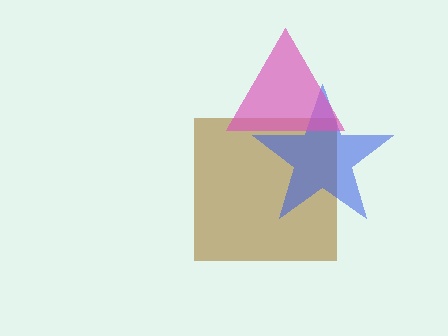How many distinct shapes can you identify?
There are 3 distinct shapes: a brown square, a blue star, a pink triangle.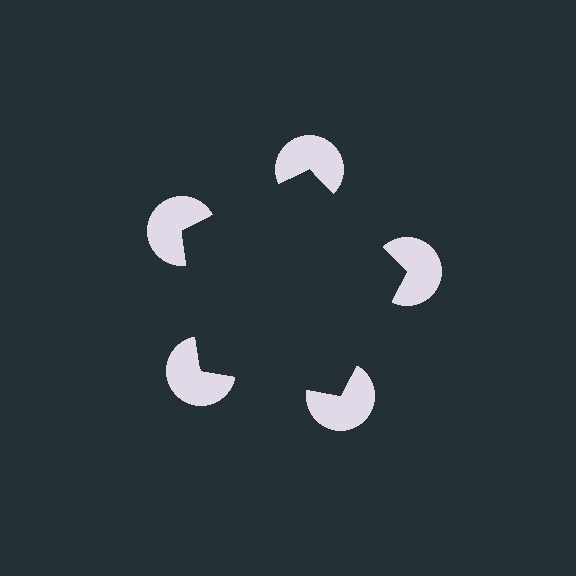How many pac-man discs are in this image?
There are 5 — one at each vertex of the illusory pentagon.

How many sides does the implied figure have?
5 sides.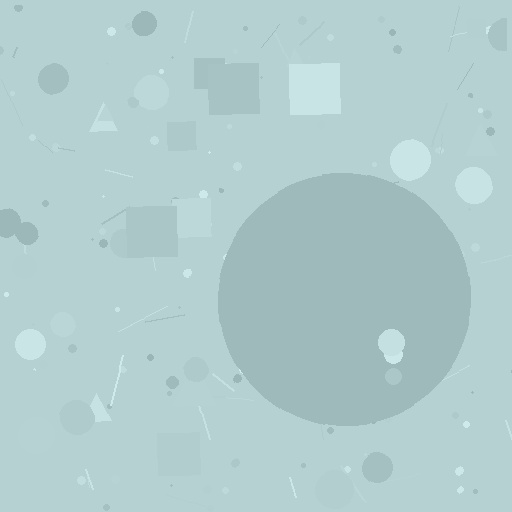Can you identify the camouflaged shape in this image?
The camouflaged shape is a circle.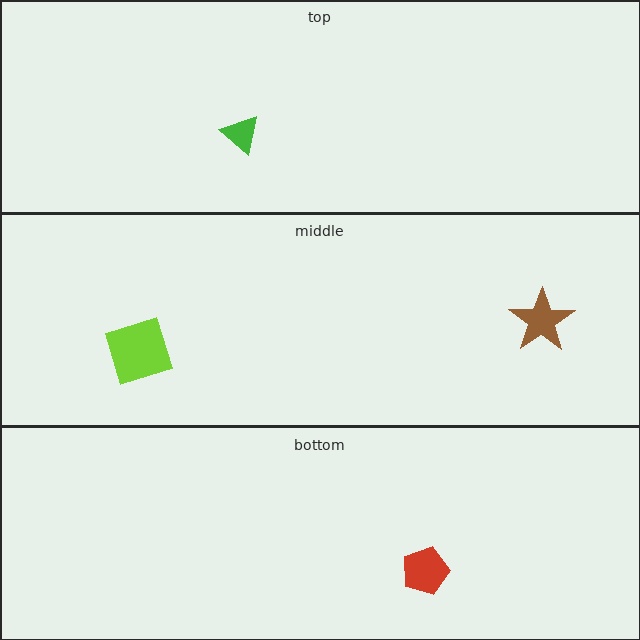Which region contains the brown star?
The middle region.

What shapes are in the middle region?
The brown star, the lime square.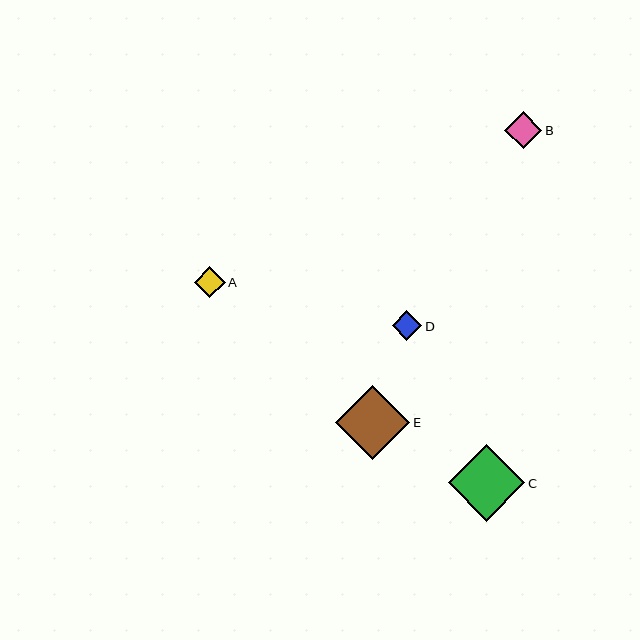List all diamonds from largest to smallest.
From largest to smallest: C, E, B, A, D.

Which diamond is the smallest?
Diamond D is the smallest with a size of approximately 30 pixels.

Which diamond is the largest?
Diamond C is the largest with a size of approximately 77 pixels.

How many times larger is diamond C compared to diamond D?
Diamond C is approximately 2.6 times the size of diamond D.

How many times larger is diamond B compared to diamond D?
Diamond B is approximately 1.2 times the size of diamond D.